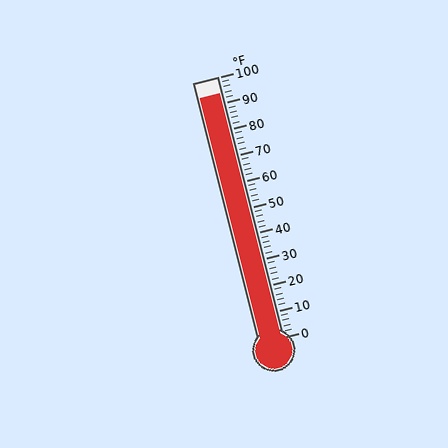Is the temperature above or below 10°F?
The temperature is above 10°F.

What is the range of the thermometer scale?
The thermometer scale ranges from 0°F to 100°F.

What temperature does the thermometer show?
The thermometer shows approximately 94°F.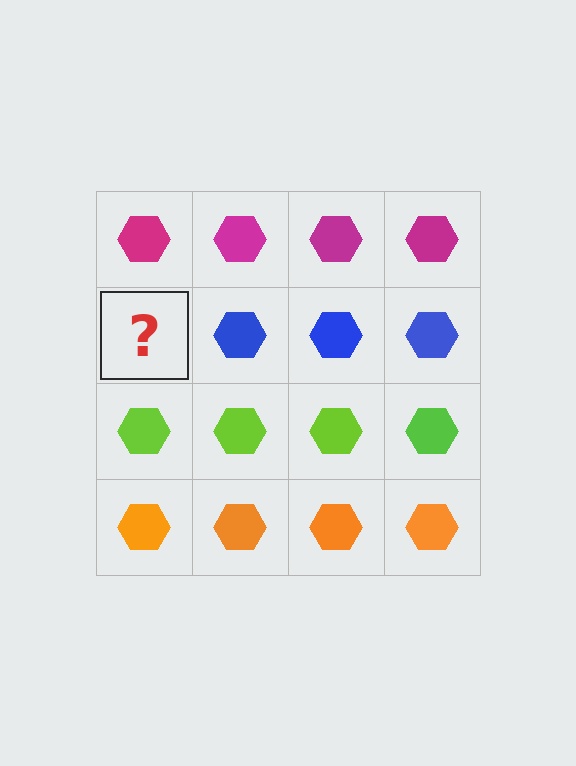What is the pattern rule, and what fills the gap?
The rule is that each row has a consistent color. The gap should be filled with a blue hexagon.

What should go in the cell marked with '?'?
The missing cell should contain a blue hexagon.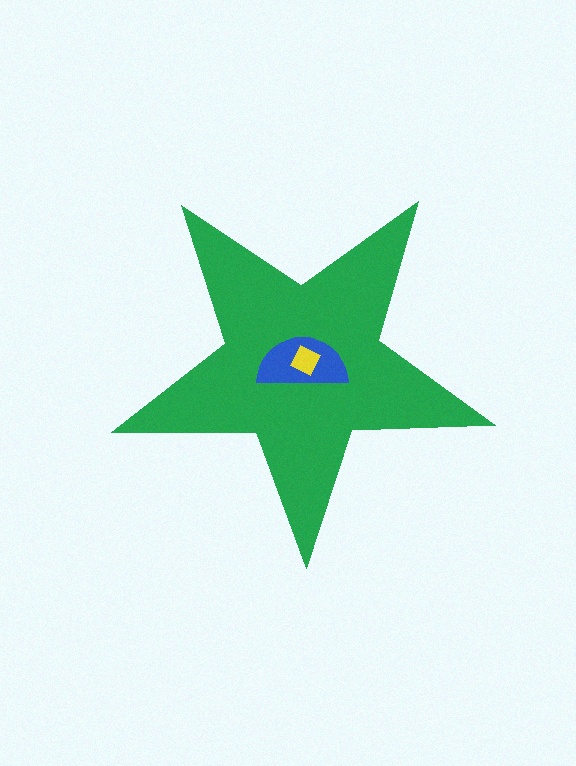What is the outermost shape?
The green star.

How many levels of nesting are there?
3.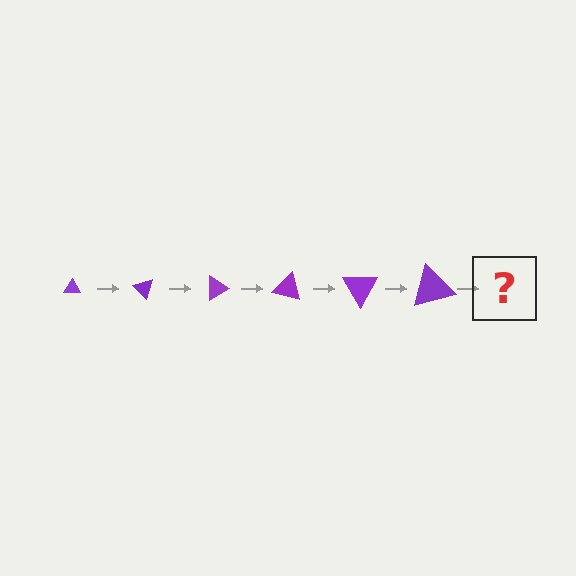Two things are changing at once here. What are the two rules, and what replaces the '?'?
The two rules are that the triangle grows larger each step and it rotates 45 degrees each step. The '?' should be a triangle, larger than the previous one and rotated 270 degrees from the start.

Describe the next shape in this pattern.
It should be a triangle, larger than the previous one and rotated 270 degrees from the start.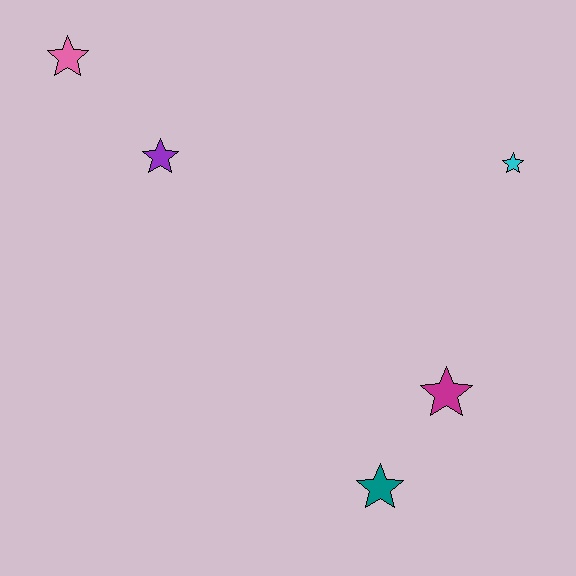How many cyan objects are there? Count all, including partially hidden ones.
There is 1 cyan object.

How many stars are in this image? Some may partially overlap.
There are 5 stars.